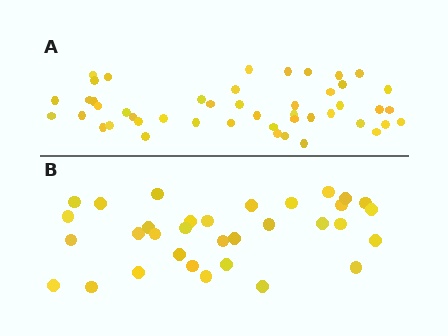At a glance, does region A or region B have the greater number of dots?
Region A (the top region) has more dots.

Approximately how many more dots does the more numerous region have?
Region A has approximately 15 more dots than region B.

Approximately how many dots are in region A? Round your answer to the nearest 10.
About 50 dots. (The exact count is 47, which rounds to 50.)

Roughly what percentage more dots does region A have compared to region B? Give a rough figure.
About 40% more.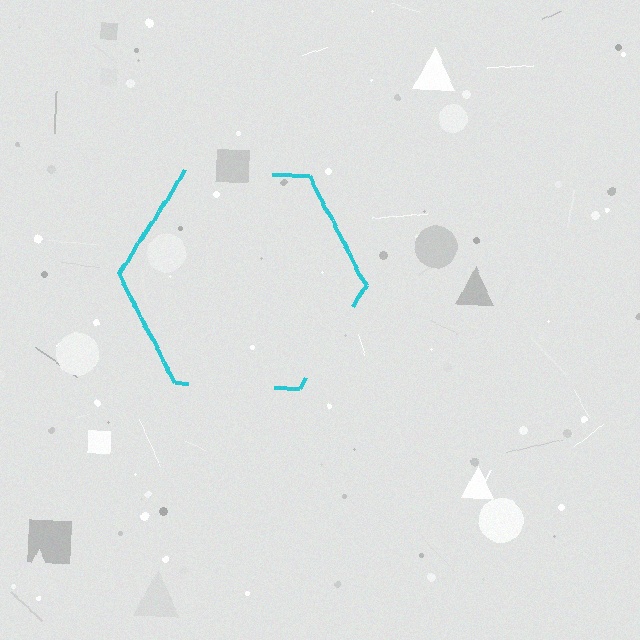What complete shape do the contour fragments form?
The contour fragments form a hexagon.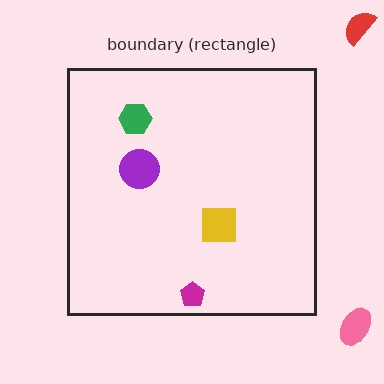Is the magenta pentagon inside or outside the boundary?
Inside.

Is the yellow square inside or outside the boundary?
Inside.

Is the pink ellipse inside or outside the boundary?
Outside.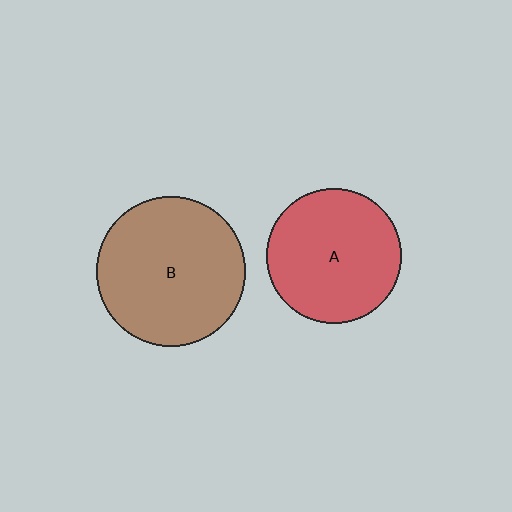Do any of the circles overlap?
No, none of the circles overlap.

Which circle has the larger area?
Circle B (brown).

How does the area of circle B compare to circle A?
Approximately 1.2 times.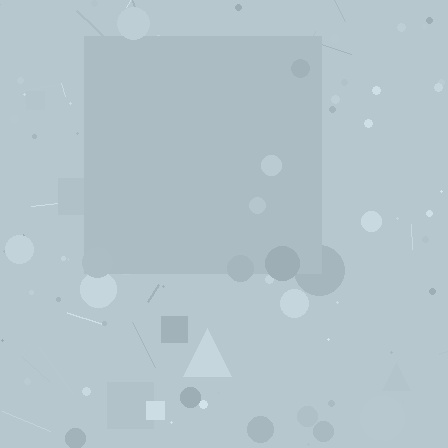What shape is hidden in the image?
A square is hidden in the image.